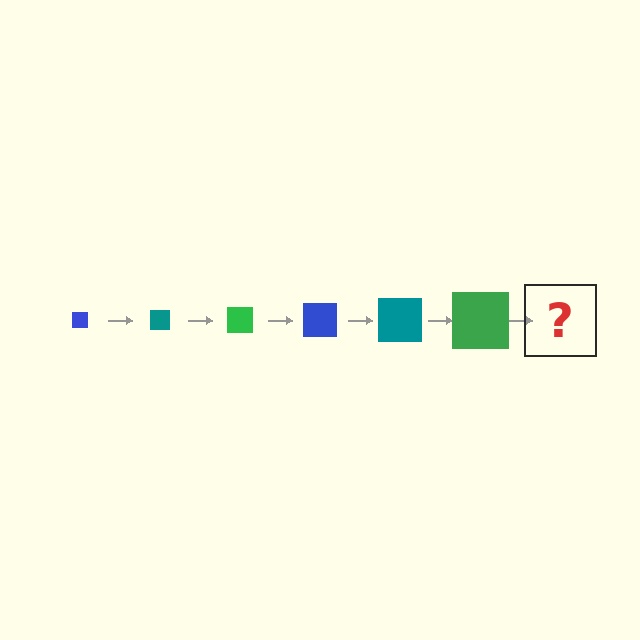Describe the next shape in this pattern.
It should be a blue square, larger than the previous one.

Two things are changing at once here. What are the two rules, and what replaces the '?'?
The two rules are that the square grows larger each step and the color cycles through blue, teal, and green. The '?' should be a blue square, larger than the previous one.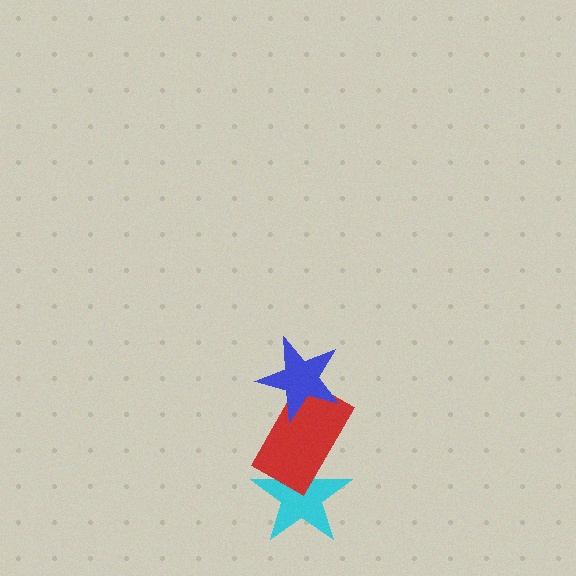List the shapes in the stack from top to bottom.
From top to bottom: the blue star, the red rectangle, the cyan star.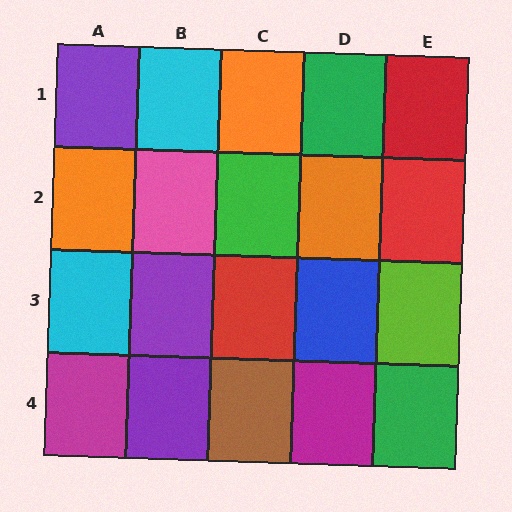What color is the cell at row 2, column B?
Pink.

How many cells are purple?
3 cells are purple.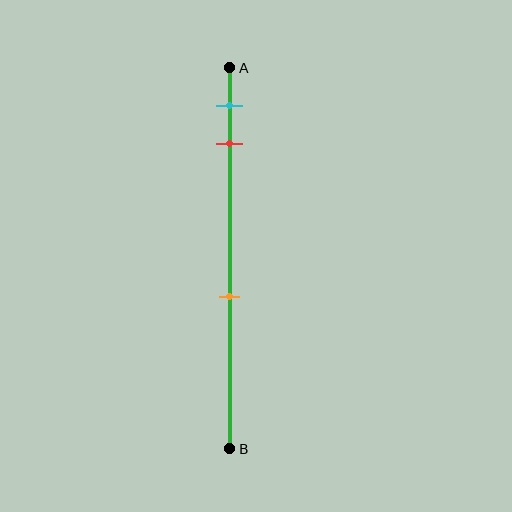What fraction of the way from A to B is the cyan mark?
The cyan mark is approximately 10% (0.1) of the way from A to B.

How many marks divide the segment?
There are 3 marks dividing the segment.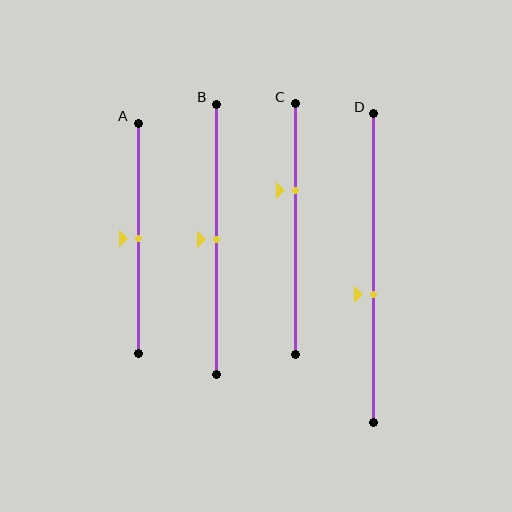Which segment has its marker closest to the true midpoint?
Segment A has its marker closest to the true midpoint.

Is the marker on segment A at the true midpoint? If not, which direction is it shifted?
Yes, the marker on segment A is at the true midpoint.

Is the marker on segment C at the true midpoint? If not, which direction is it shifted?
No, the marker on segment C is shifted upward by about 16% of the segment length.